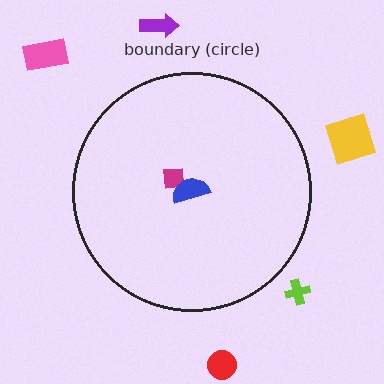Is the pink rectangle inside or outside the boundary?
Outside.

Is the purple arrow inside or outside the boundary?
Outside.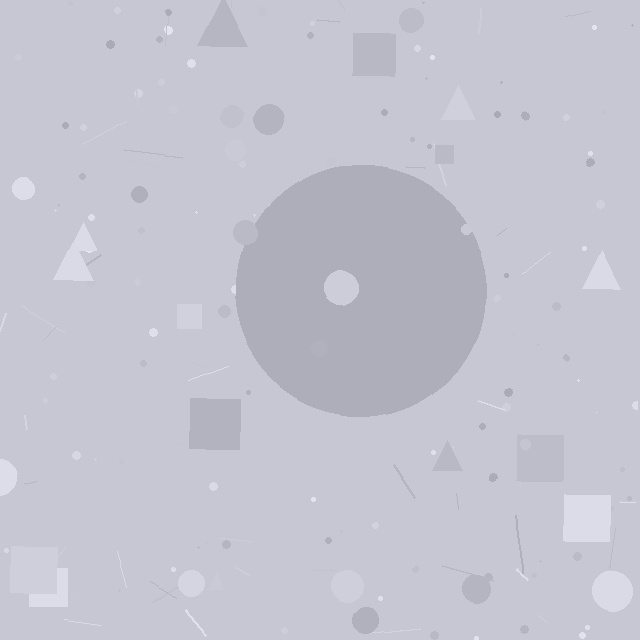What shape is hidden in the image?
A circle is hidden in the image.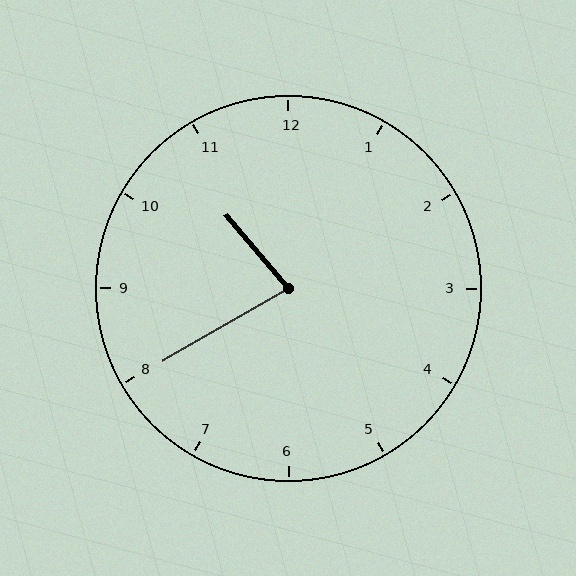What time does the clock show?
10:40.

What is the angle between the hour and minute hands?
Approximately 80 degrees.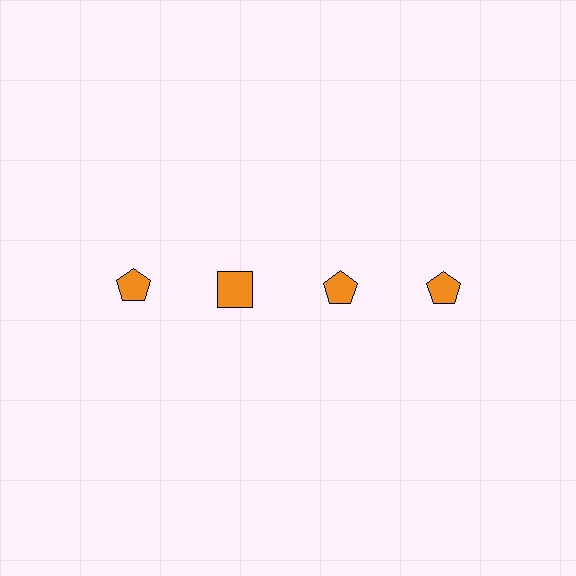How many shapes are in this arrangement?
There are 4 shapes arranged in a grid pattern.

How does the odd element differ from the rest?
It has a different shape: square instead of pentagon.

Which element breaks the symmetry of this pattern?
The orange square in the top row, second from left column breaks the symmetry. All other shapes are orange pentagons.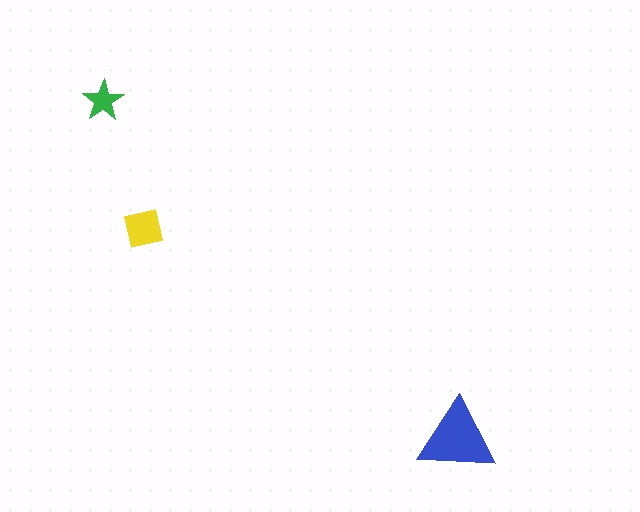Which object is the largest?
The blue triangle.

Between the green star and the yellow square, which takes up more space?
The yellow square.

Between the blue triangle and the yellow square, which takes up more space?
The blue triangle.